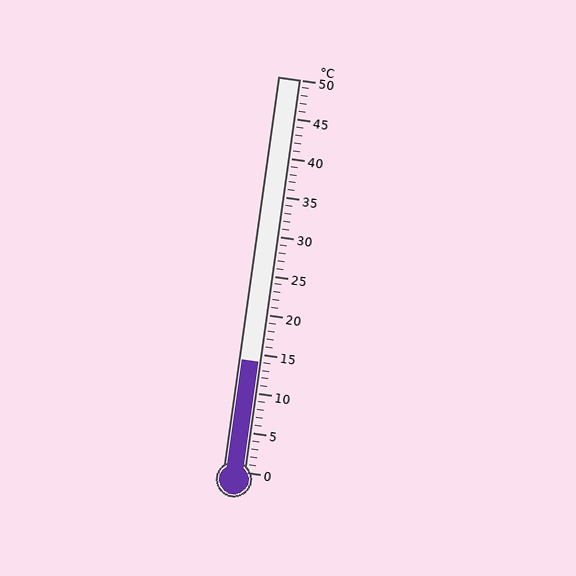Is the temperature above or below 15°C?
The temperature is below 15°C.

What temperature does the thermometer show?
The thermometer shows approximately 14°C.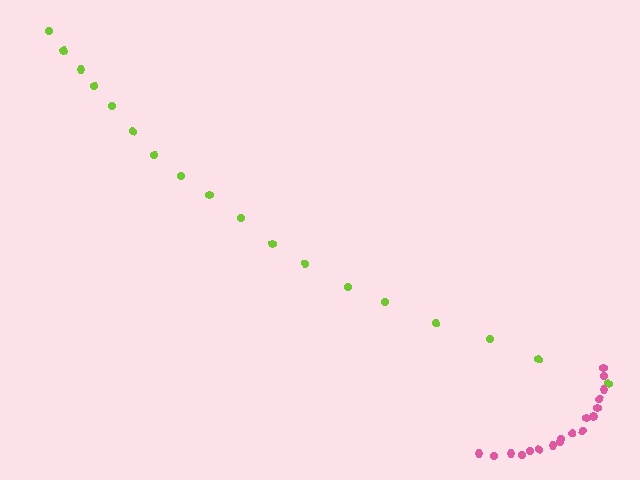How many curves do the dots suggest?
There are 2 distinct paths.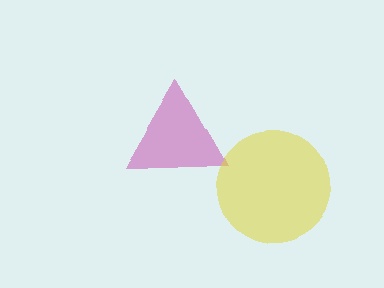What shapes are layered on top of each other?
The layered shapes are: a magenta triangle, a yellow circle.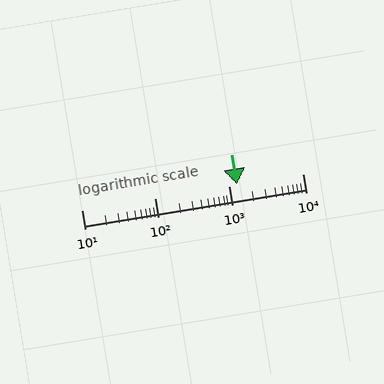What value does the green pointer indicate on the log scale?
The pointer indicates approximately 1300.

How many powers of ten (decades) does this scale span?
The scale spans 3 decades, from 10 to 10000.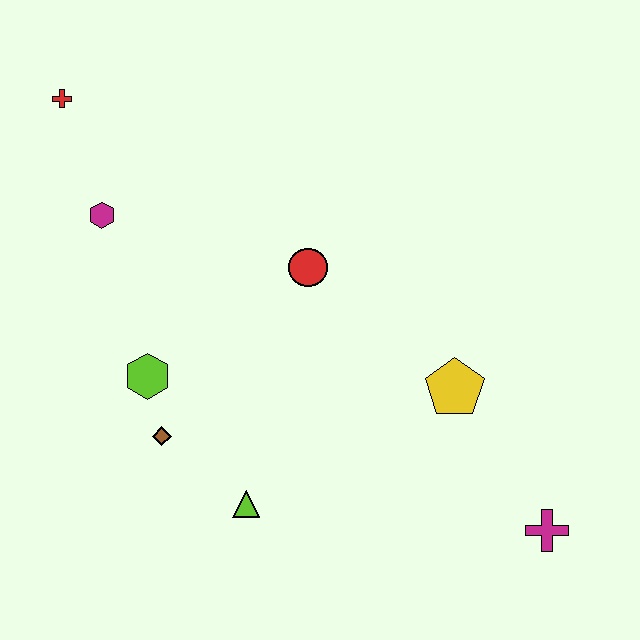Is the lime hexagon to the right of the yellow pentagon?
No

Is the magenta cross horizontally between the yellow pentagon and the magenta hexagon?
No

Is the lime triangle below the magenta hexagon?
Yes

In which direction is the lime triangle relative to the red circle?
The lime triangle is below the red circle.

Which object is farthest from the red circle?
The magenta cross is farthest from the red circle.